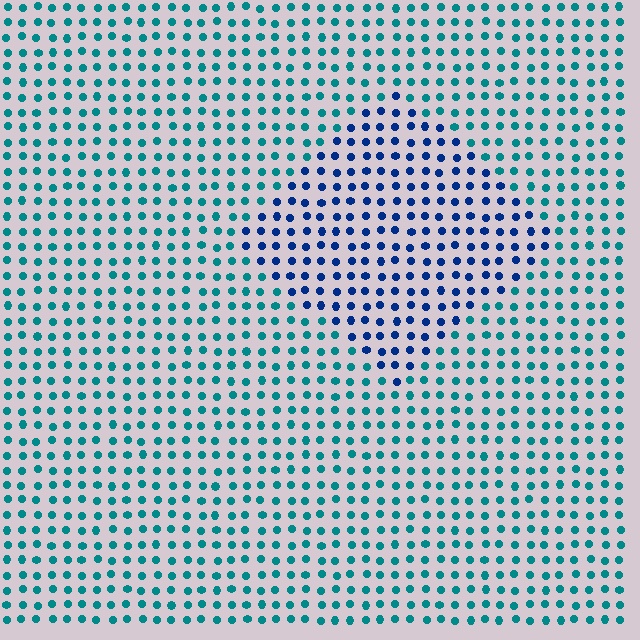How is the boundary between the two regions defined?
The boundary is defined purely by a slight shift in hue (about 41 degrees). Spacing, size, and orientation are identical on both sides.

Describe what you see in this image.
The image is filled with small teal elements in a uniform arrangement. A diamond-shaped region is visible where the elements are tinted to a slightly different hue, forming a subtle color boundary.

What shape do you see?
I see a diamond.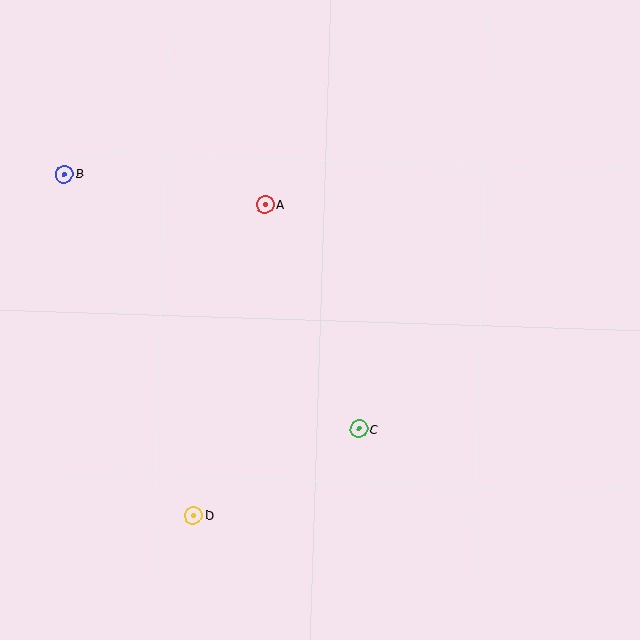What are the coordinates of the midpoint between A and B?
The midpoint between A and B is at (165, 189).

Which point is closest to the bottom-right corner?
Point C is closest to the bottom-right corner.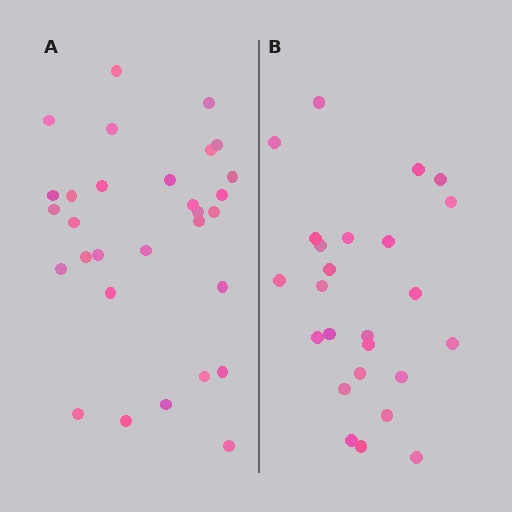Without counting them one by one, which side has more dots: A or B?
Region A (the left region) has more dots.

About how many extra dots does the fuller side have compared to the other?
Region A has about 5 more dots than region B.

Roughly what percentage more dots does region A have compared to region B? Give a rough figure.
About 20% more.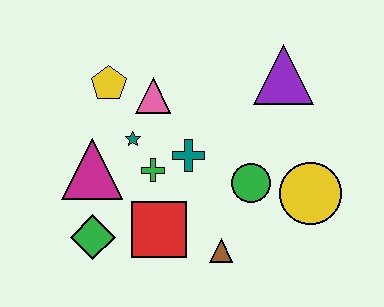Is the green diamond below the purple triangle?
Yes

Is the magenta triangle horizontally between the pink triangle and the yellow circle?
No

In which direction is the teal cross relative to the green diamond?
The teal cross is to the right of the green diamond.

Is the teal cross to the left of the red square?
No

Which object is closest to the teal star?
The green cross is closest to the teal star.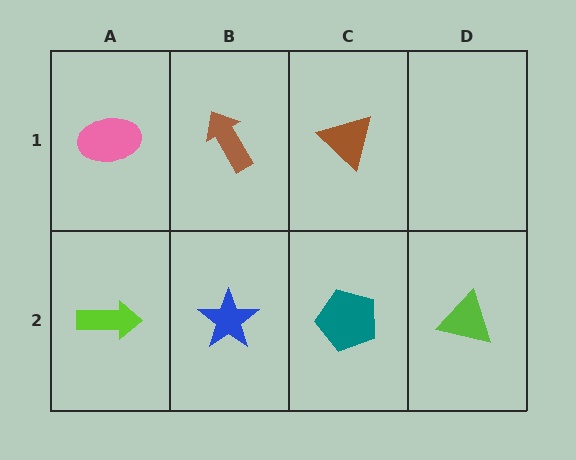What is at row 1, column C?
A brown triangle.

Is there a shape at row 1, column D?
No, that cell is empty.